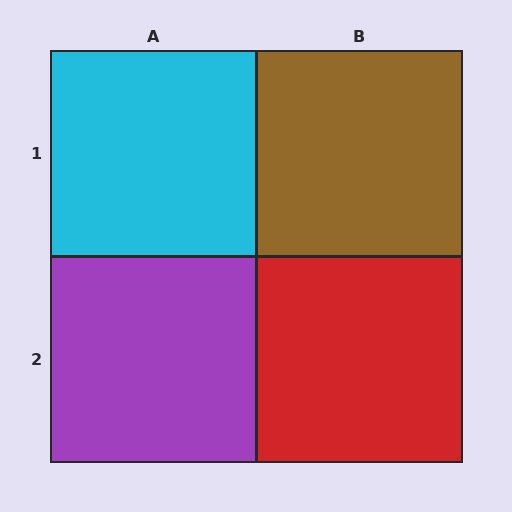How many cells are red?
1 cell is red.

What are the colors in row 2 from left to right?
Purple, red.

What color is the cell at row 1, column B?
Brown.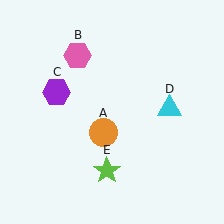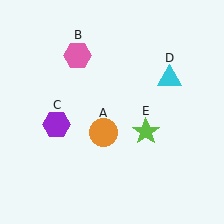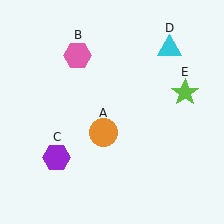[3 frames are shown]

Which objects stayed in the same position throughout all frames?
Orange circle (object A) and pink hexagon (object B) remained stationary.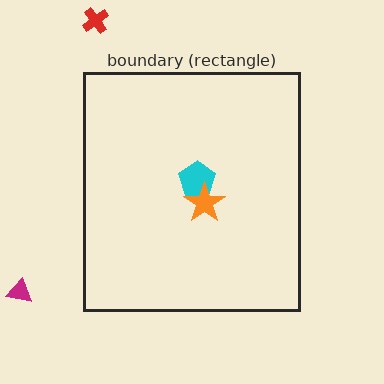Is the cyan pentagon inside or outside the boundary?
Inside.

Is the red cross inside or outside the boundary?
Outside.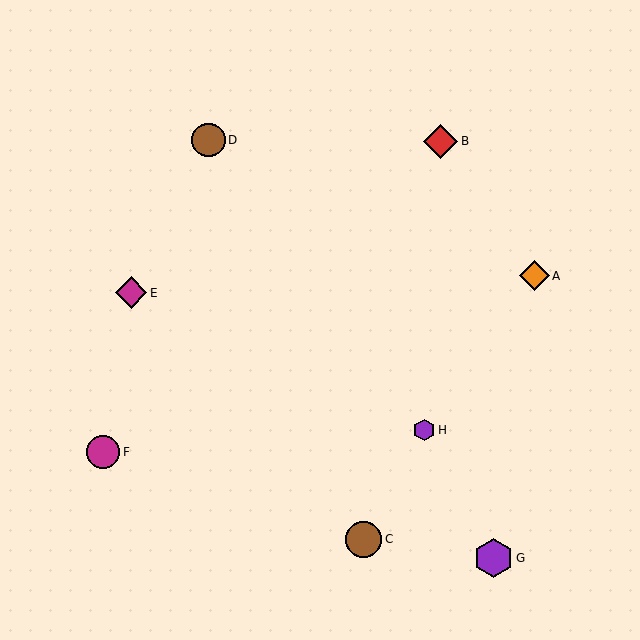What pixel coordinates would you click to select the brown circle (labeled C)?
Click at (364, 539) to select the brown circle C.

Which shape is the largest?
The purple hexagon (labeled G) is the largest.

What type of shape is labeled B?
Shape B is a red diamond.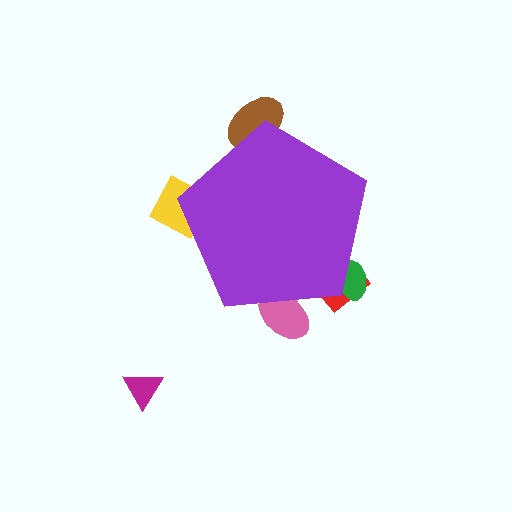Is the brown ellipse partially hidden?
Yes, the brown ellipse is partially hidden behind the purple pentagon.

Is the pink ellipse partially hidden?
Yes, the pink ellipse is partially hidden behind the purple pentagon.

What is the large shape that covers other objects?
A purple pentagon.